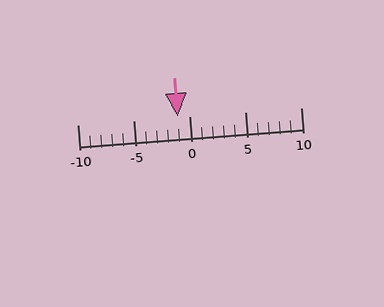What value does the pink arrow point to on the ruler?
The pink arrow points to approximately -1.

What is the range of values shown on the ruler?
The ruler shows values from -10 to 10.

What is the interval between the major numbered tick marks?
The major tick marks are spaced 5 units apart.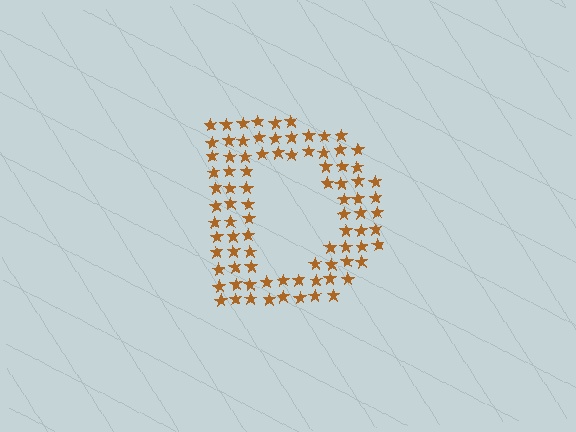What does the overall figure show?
The overall figure shows the letter D.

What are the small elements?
The small elements are stars.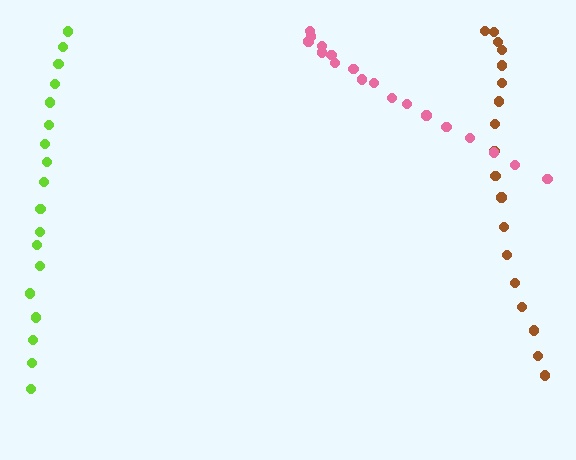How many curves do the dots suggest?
There are 3 distinct paths.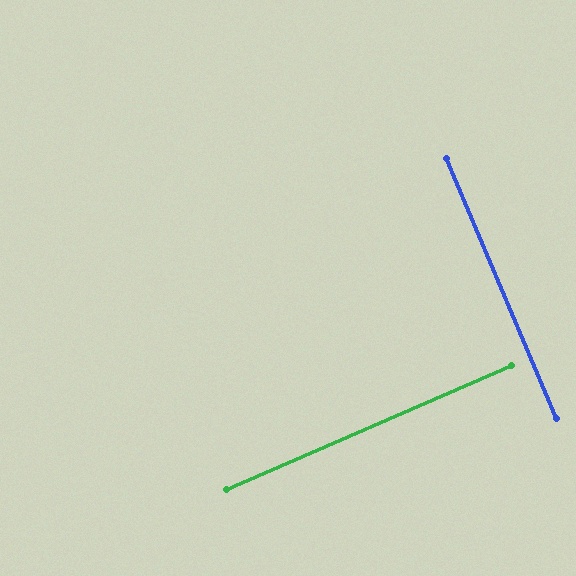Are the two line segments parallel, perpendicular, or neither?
Perpendicular — they meet at approximately 89°.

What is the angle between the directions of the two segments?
Approximately 89 degrees.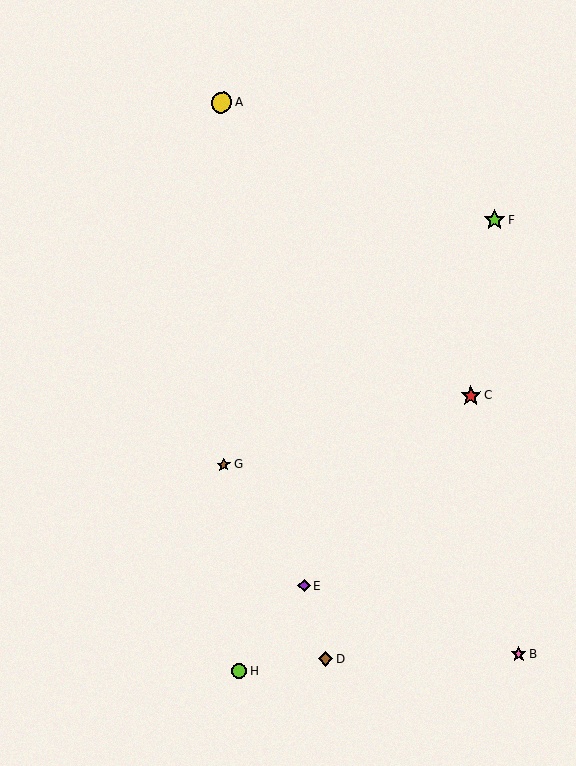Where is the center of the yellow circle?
The center of the yellow circle is at (222, 102).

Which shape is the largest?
The lime star (labeled F) is the largest.